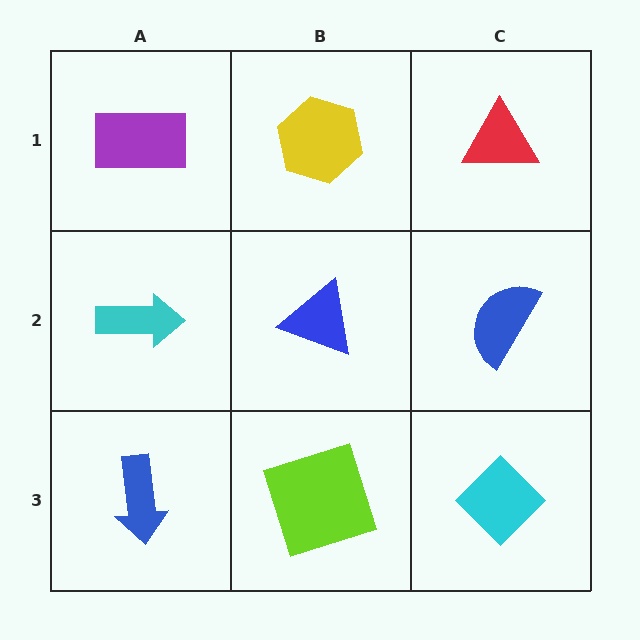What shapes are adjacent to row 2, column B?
A yellow hexagon (row 1, column B), a lime square (row 3, column B), a cyan arrow (row 2, column A), a blue semicircle (row 2, column C).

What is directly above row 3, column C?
A blue semicircle.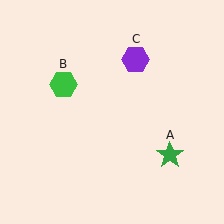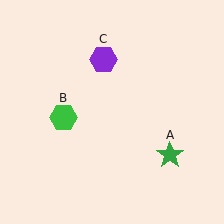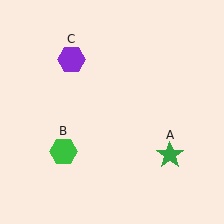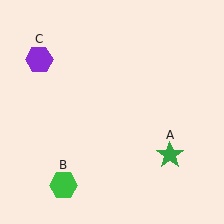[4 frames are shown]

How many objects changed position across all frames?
2 objects changed position: green hexagon (object B), purple hexagon (object C).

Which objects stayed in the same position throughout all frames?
Green star (object A) remained stationary.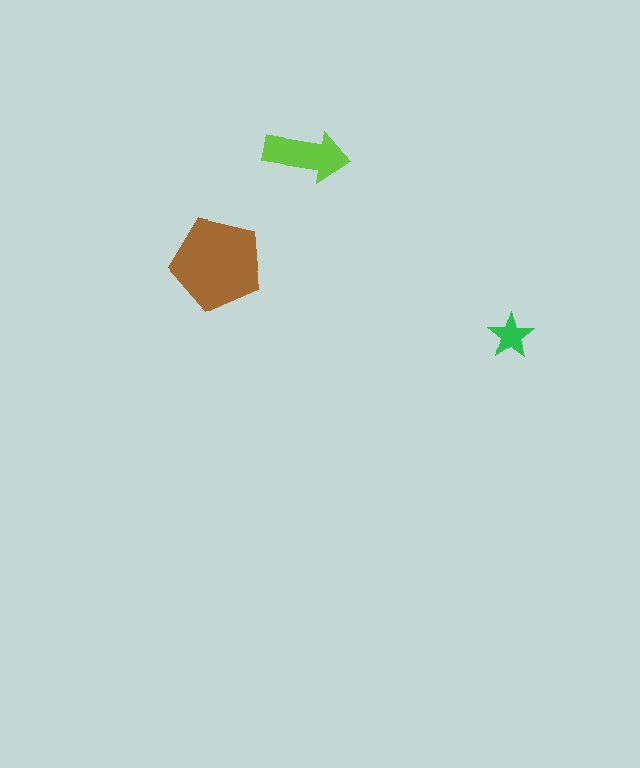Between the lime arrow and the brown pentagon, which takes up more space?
The brown pentagon.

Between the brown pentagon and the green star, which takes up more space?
The brown pentagon.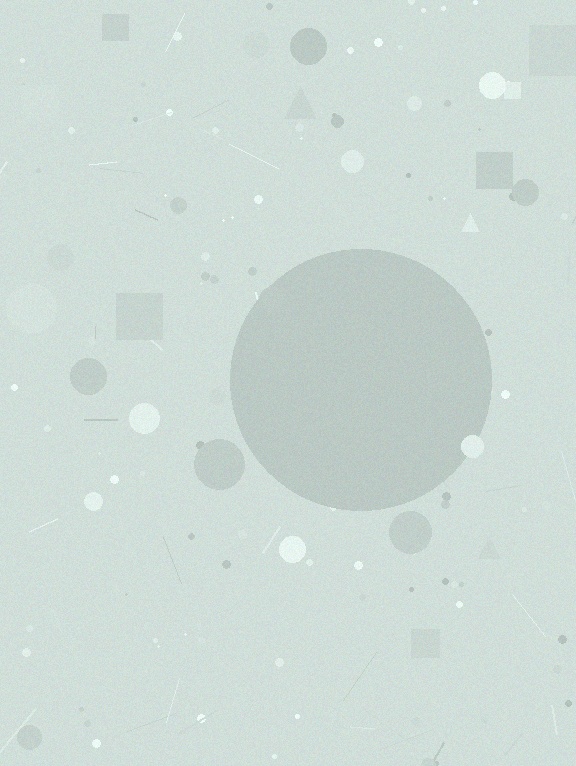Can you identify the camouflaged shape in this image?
The camouflaged shape is a circle.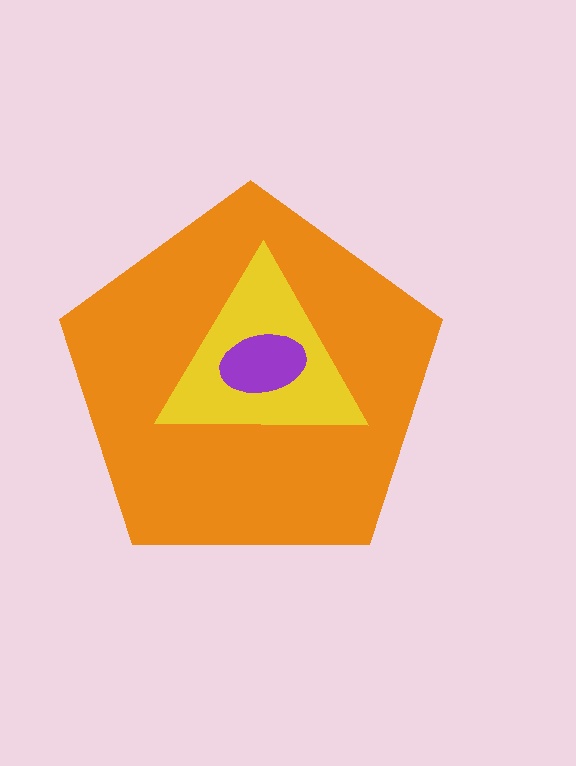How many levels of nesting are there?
3.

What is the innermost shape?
The purple ellipse.